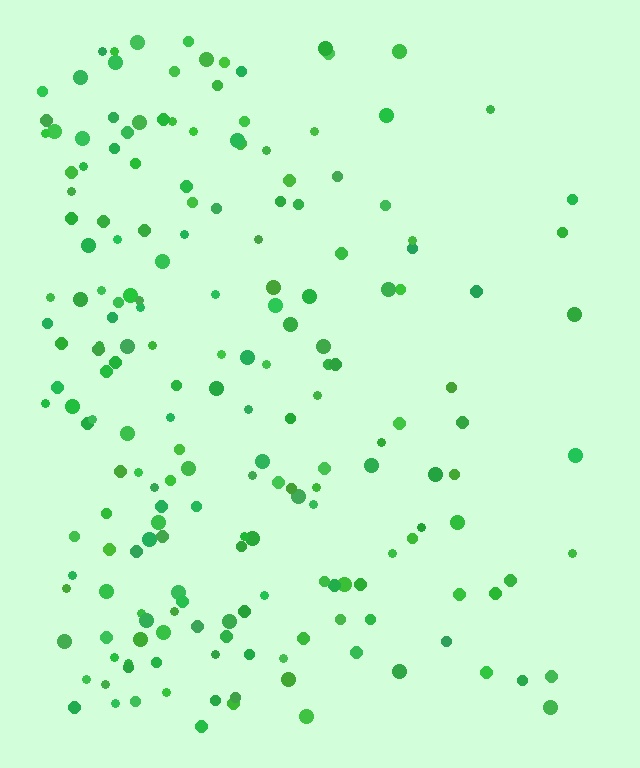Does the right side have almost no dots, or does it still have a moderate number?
Still a moderate number, just noticeably fewer than the left.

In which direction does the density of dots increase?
From right to left, with the left side densest.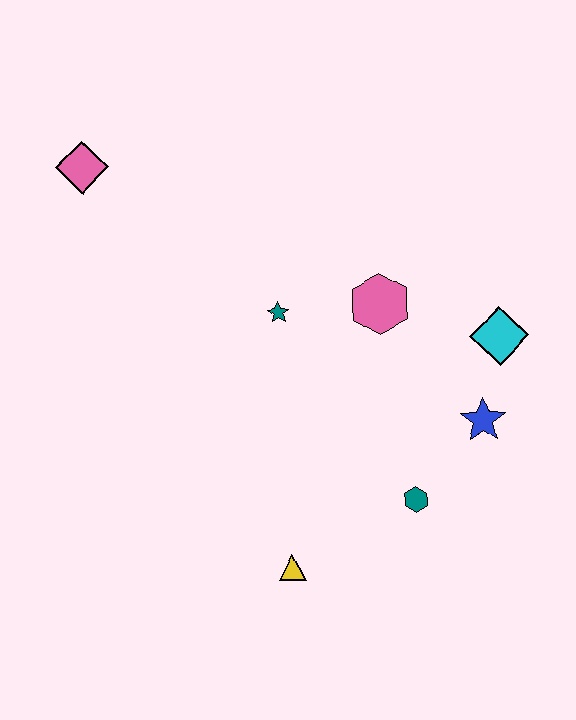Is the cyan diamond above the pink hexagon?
No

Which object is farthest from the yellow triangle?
The pink diamond is farthest from the yellow triangle.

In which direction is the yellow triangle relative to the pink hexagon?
The yellow triangle is below the pink hexagon.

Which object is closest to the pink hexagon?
The teal star is closest to the pink hexagon.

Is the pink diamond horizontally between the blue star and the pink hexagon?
No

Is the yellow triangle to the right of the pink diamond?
Yes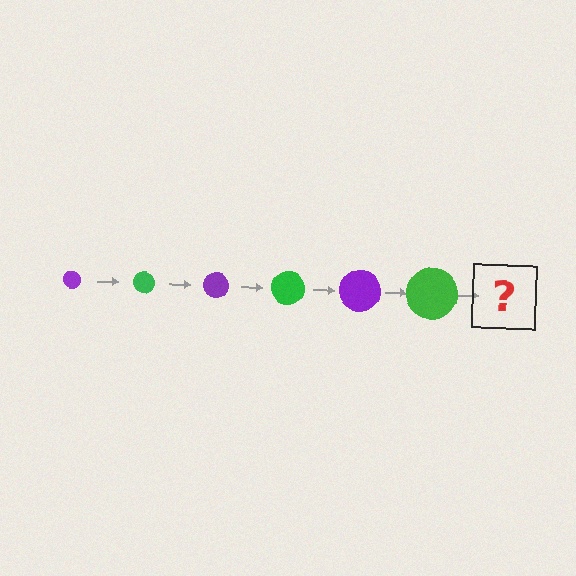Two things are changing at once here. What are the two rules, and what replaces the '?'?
The two rules are that the circle grows larger each step and the color cycles through purple and green. The '?' should be a purple circle, larger than the previous one.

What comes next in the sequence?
The next element should be a purple circle, larger than the previous one.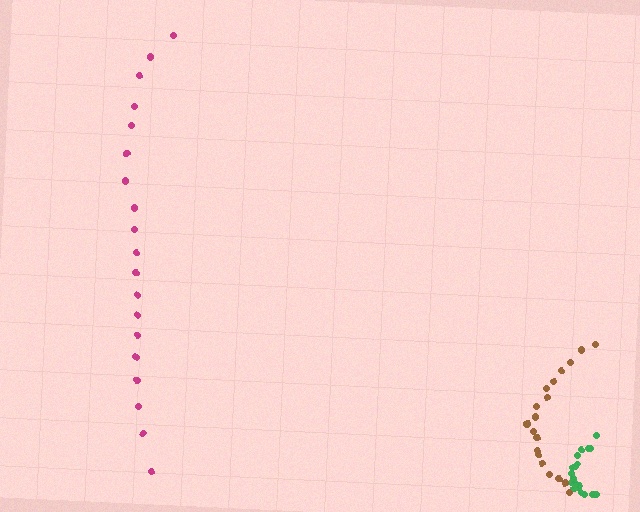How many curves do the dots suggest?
There are 3 distinct paths.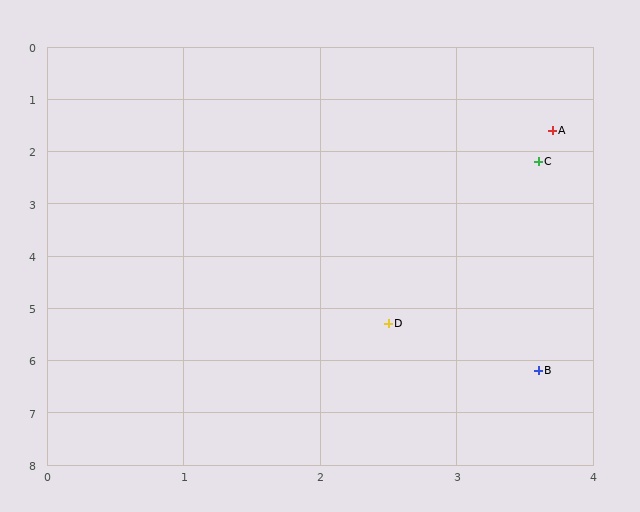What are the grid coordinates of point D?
Point D is at approximately (2.5, 5.3).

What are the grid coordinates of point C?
Point C is at approximately (3.6, 2.2).